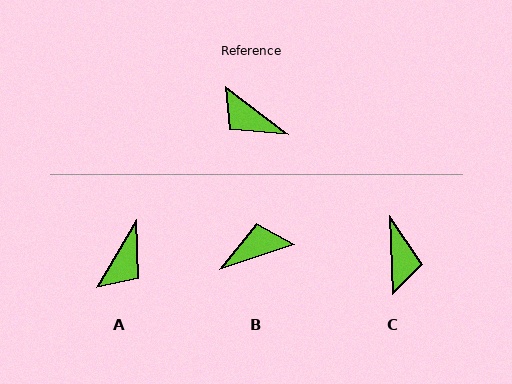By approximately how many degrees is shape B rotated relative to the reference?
Approximately 124 degrees clockwise.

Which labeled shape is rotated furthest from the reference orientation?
C, about 129 degrees away.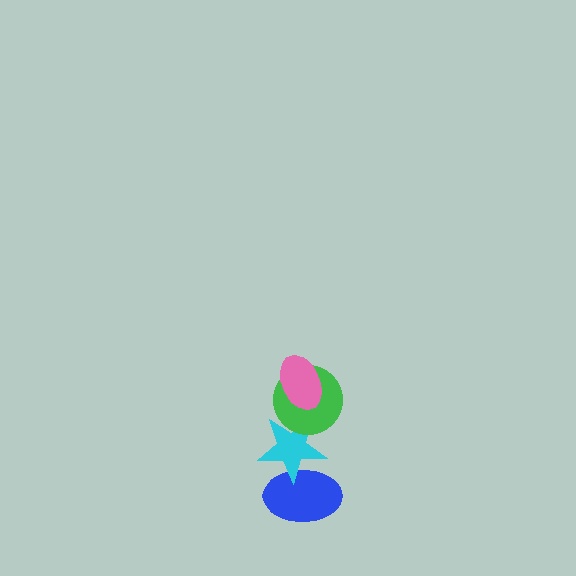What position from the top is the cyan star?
The cyan star is 3rd from the top.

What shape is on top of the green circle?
The pink ellipse is on top of the green circle.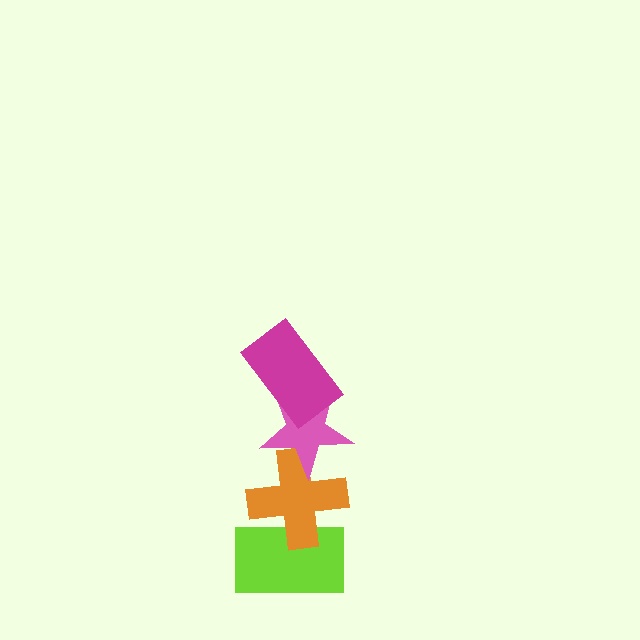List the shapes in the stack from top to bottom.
From top to bottom: the magenta rectangle, the pink star, the orange cross, the lime rectangle.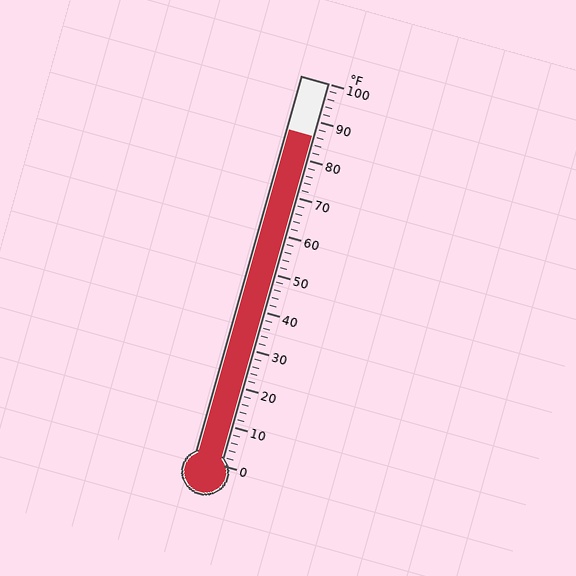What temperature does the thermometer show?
The thermometer shows approximately 86°F.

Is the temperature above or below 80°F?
The temperature is above 80°F.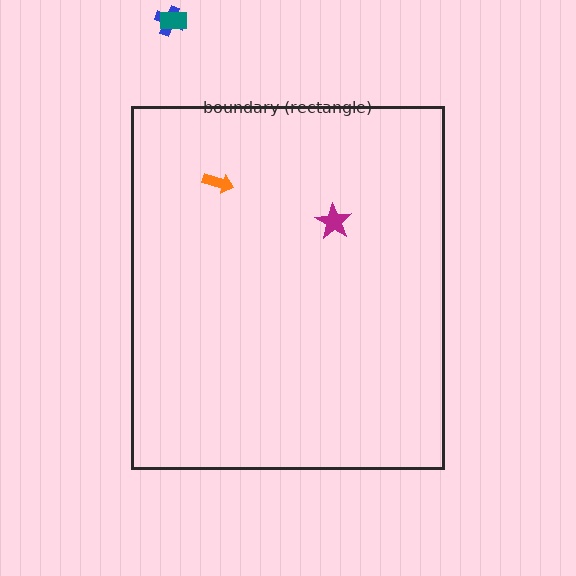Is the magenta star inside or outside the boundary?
Inside.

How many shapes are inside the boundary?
2 inside, 2 outside.